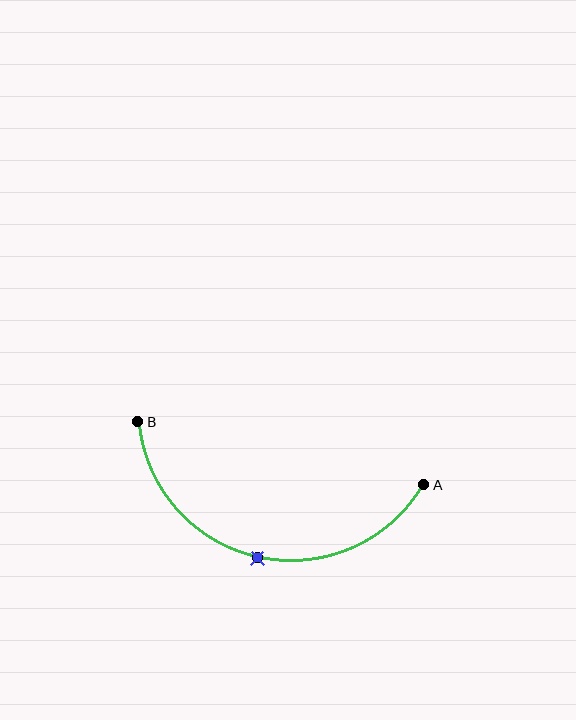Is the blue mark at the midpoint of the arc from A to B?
Yes. The blue mark lies on the arc at equal arc-length from both A and B — it is the arc midpoint.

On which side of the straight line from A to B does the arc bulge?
The arc bulges below the straight line connecting A and B.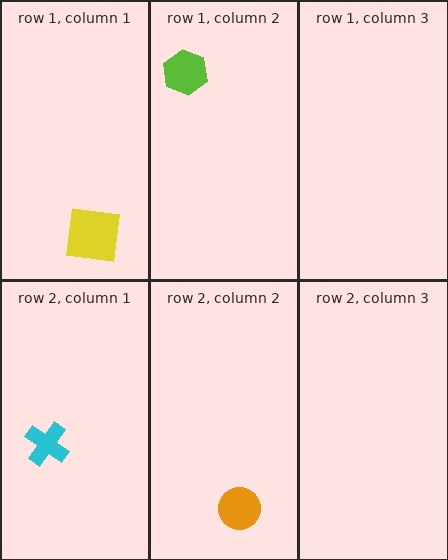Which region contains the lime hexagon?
The row 1, column 2 region.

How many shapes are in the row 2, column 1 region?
1.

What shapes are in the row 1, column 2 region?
The lime hexagon.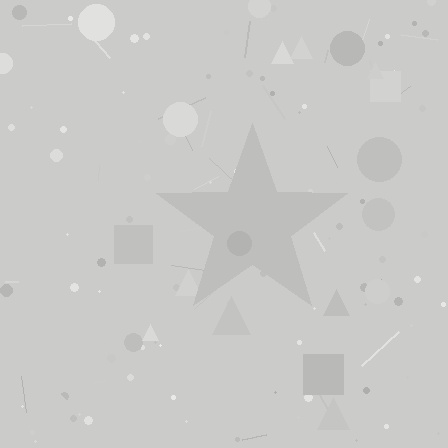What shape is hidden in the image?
A star is hidden in the image.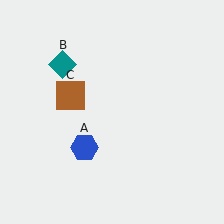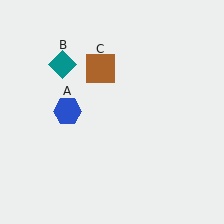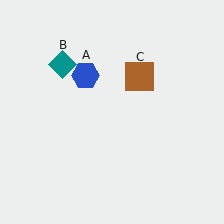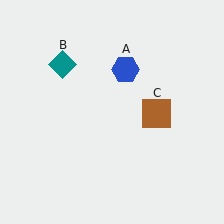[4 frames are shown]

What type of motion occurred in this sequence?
The blue hexagon (object A), brown square (object C) rotated clockwise around the center of the scene.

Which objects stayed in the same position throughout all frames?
Teal diamond (object B) remained stationary.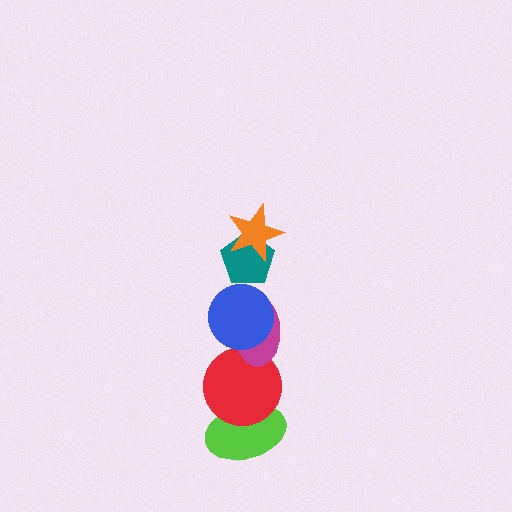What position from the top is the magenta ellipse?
The magenta ellipse is 4th from the top.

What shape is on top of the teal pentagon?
The orange star is on top of the teal pentagon.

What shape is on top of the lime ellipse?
The red circle is on top of the lime ellipse.